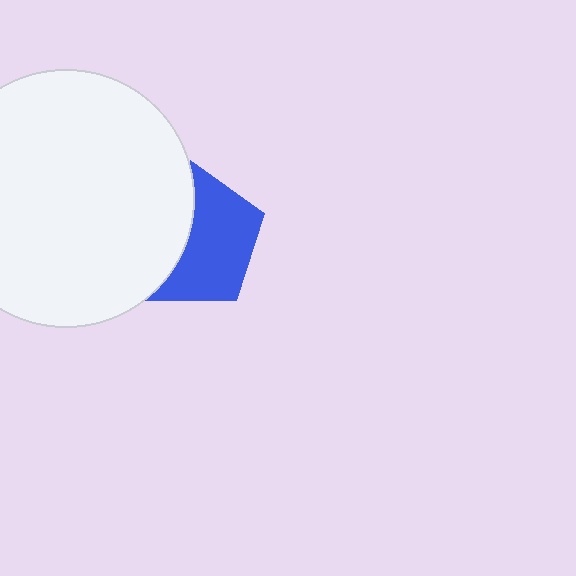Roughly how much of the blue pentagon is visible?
About half of it is visible (roughly 57%).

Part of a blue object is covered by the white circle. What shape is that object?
It is a pentagon.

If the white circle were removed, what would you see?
You would see the complete blue pentagon.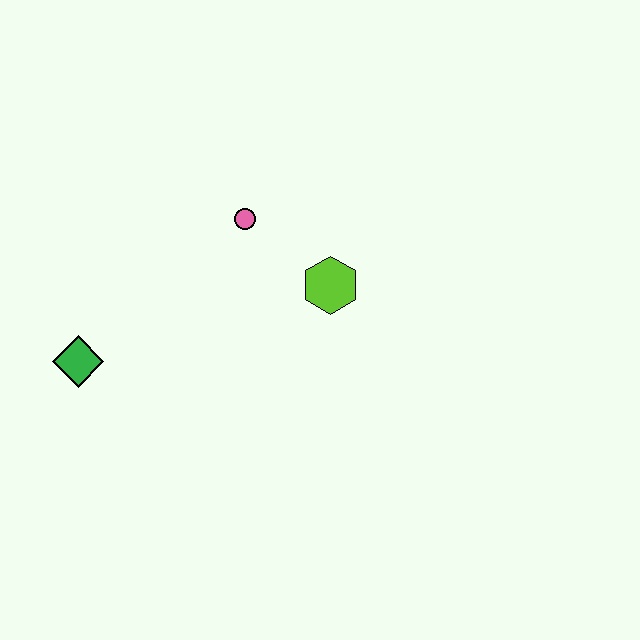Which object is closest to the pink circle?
The lime hexagon is closest to the pink circle.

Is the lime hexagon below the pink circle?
Yes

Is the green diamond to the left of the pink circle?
Yes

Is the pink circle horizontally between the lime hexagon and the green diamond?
Yes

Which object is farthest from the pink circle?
The green diamond is farthest from the pink circle.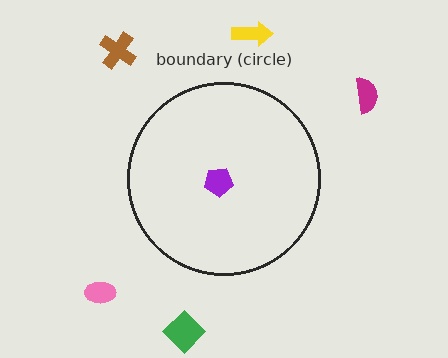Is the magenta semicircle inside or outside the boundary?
Outside.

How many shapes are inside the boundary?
1 inside, 5 outside.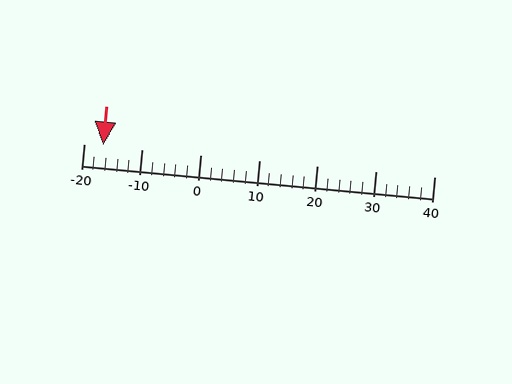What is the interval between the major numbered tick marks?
The major tick marks are spaced 10 units apart.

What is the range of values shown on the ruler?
The ruler shows values from -20 to 40.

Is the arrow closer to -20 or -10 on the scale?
The arrow is closer to -20.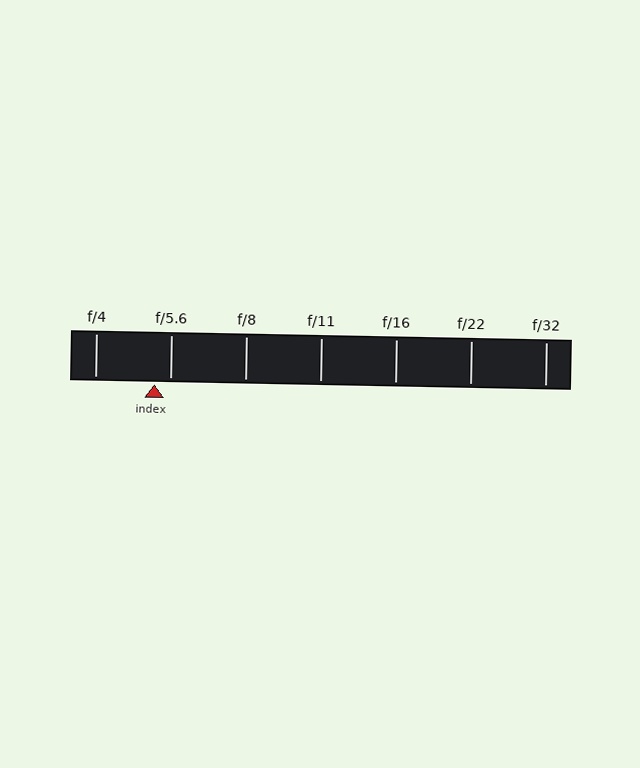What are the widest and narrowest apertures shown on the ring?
The widest aperture shown is f/4 and the narrowest is f/32.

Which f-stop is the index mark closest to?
The index mark is closest to f/5.6.